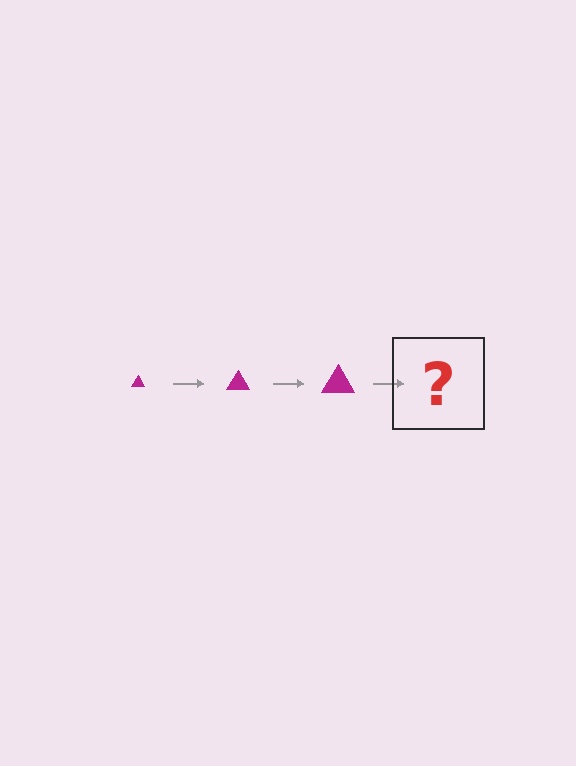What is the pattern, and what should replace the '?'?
The pattern is that the triangle gets progressively larger each step. The '?' should be a magenta triangle, larger than the previous one.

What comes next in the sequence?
The next element should be a magenta triangle, larger than the previous one.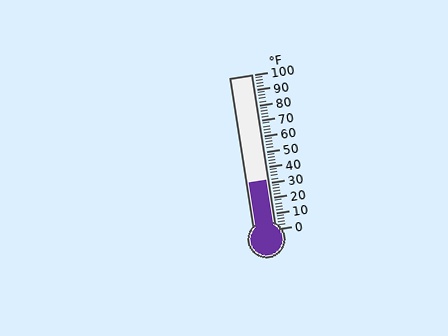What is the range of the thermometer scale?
The thermometer scale ranges from 0°F to 100°F.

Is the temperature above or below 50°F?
The temperature is below 50°F.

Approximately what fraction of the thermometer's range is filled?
The thermometer is filled to approximately 30% of its range.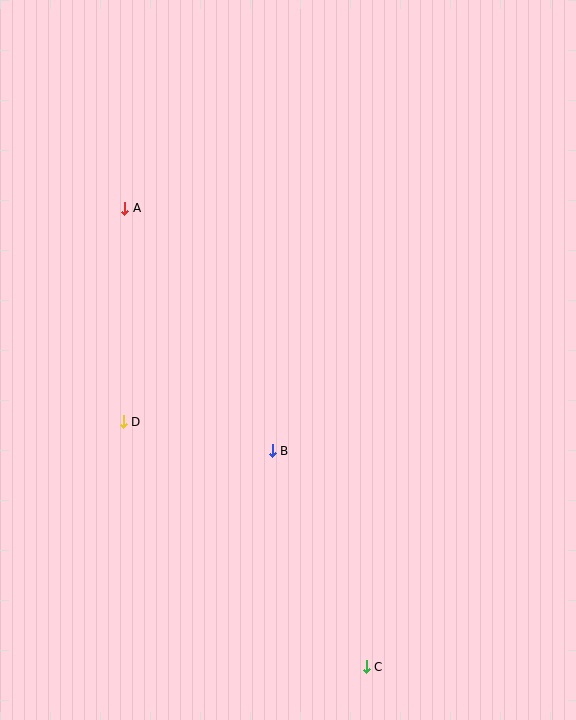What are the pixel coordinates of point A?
Point A is at (125, 208).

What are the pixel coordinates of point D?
Point D is at (123, 422).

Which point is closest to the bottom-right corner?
Point C is closest to the bottom-right corner.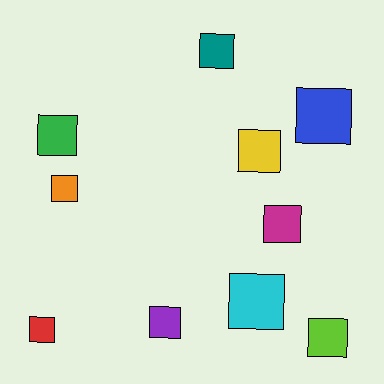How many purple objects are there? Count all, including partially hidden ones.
There is 1 purple object.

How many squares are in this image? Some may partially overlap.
There are 10 squares.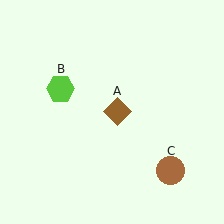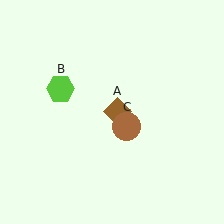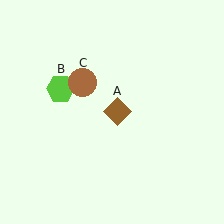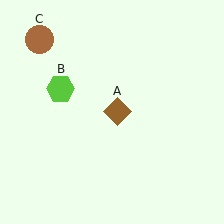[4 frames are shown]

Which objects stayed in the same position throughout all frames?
Brown diamond (object A) and lime hexagon (object B) remained stationary.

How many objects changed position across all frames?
1 object changed position: brown circle (object C).